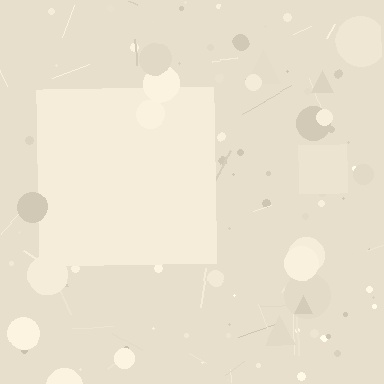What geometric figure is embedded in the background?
A square is embedded in the background.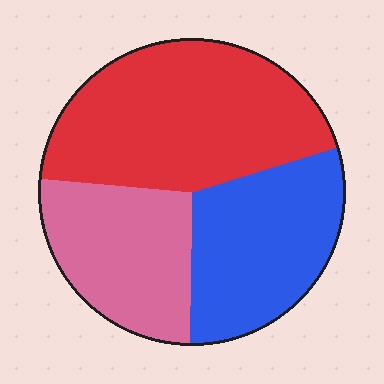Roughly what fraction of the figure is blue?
Blue covers about 30% of the figure.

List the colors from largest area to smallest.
From largest to smallest: red, blue, pink.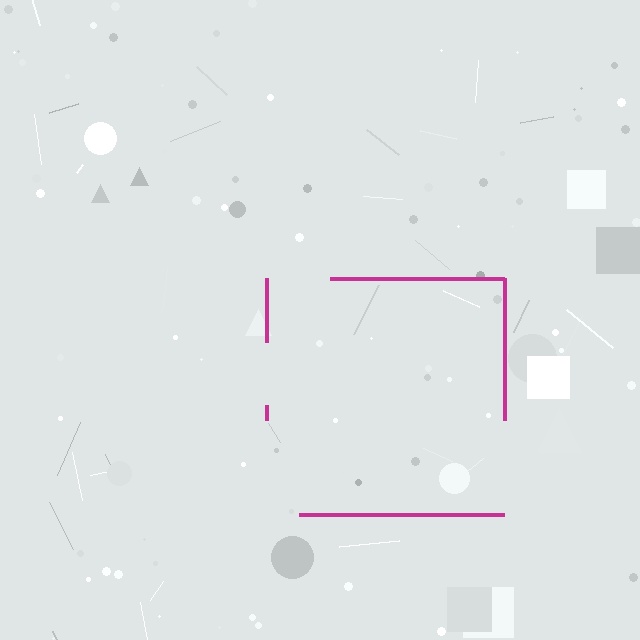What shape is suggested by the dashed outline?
The dashed outline suggests a square.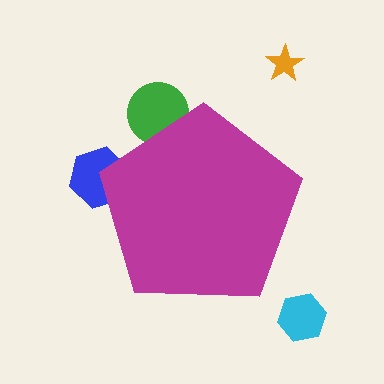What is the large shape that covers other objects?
A magenta pentagon.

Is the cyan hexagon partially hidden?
No, the cyan hexagon is fully visible.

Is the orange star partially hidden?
No, the orange star is fully visible.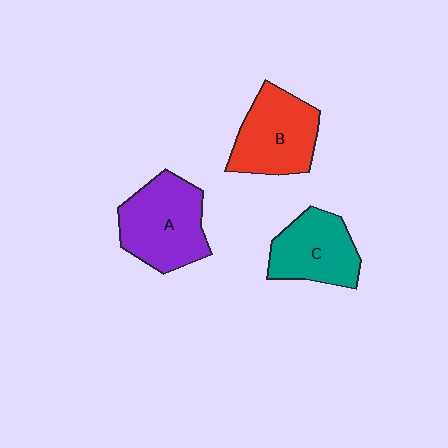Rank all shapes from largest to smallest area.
From largest to smallest: A (purple), B (red), C (teal).